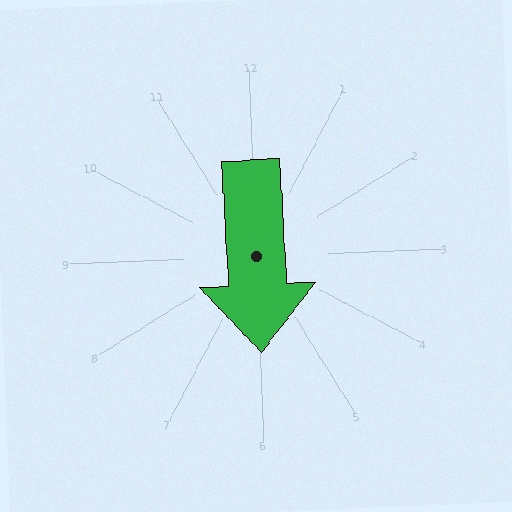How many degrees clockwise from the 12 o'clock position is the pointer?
Approximately 179 degrees.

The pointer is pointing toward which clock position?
Roughly 6 o'clock.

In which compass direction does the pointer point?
South.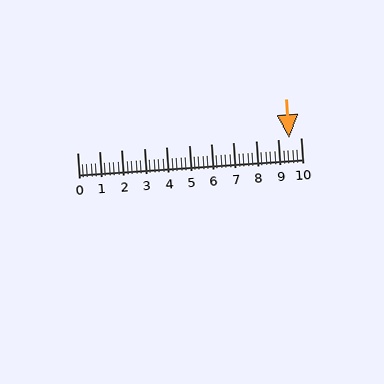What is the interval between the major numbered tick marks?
The major tick marks are spaced 1 units apart.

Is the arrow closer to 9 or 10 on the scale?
The arrow is closer to 10.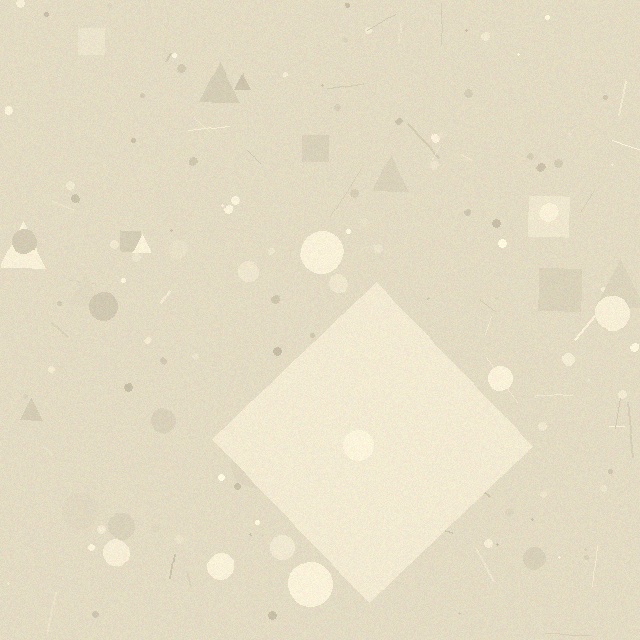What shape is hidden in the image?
A diamond is hidden in the image.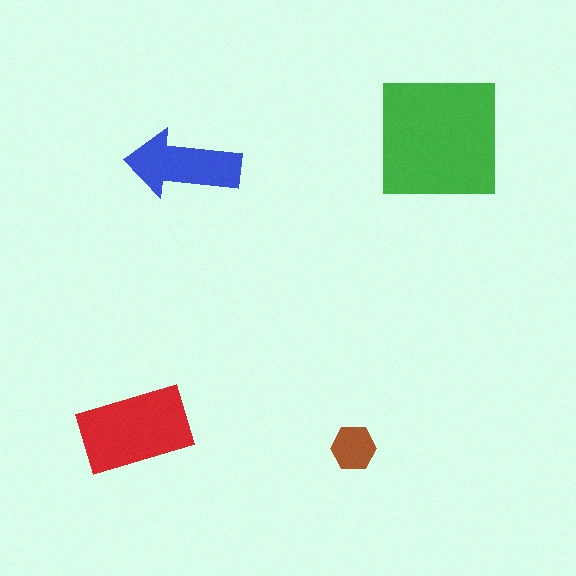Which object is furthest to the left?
The red rectangle is leftmost.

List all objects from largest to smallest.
The green square, the red rectangle, the blue arrow, the brown hexagon.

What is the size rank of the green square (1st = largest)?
1st.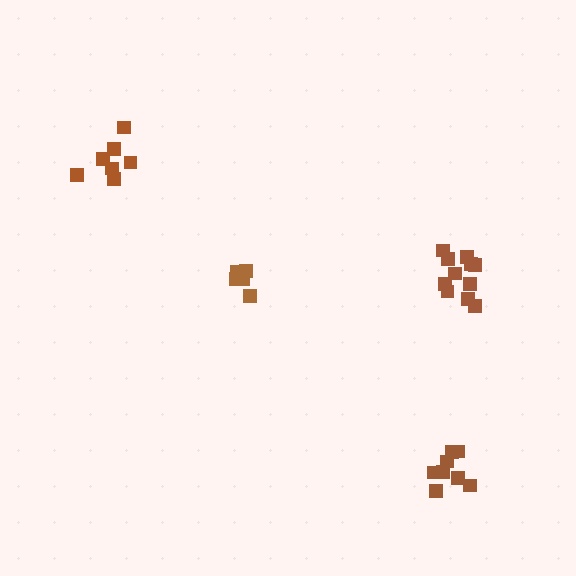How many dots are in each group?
Group 1: 11 dots, Group 2: 8 dots, Group 3: 5 dots, Group 4: 7 dots (31 total).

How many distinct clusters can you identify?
There are 4 distinct clusters.